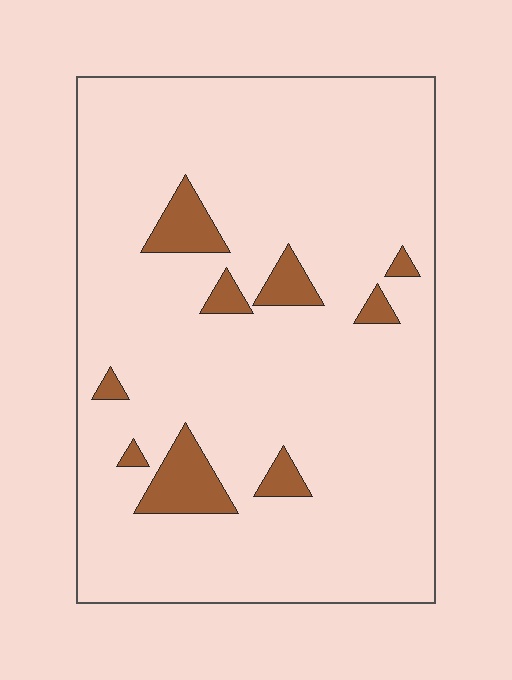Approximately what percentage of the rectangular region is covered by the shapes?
Approximately 10%.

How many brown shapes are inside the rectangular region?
9.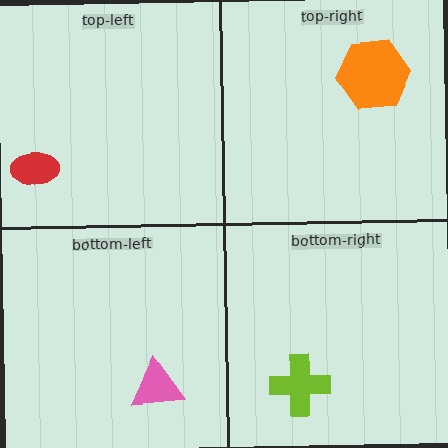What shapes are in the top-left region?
The red ellipse.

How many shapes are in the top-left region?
1.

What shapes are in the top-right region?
The orange hexagon.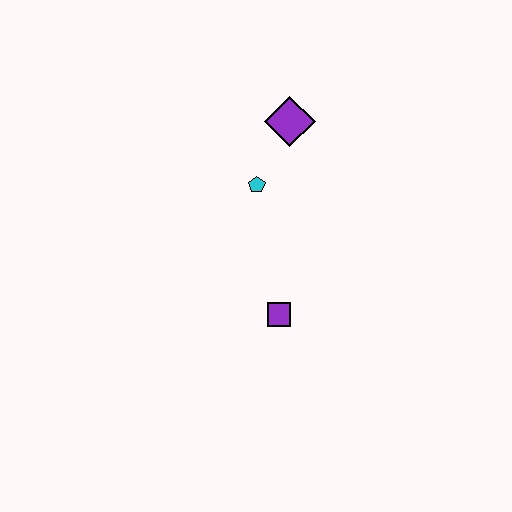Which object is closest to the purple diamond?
The cyan pentagon is closest to the purple diamond.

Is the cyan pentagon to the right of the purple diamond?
No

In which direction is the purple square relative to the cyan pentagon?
The purple square is below the cyan pentagon.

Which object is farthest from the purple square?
The purple diamond is farthest from the purple square.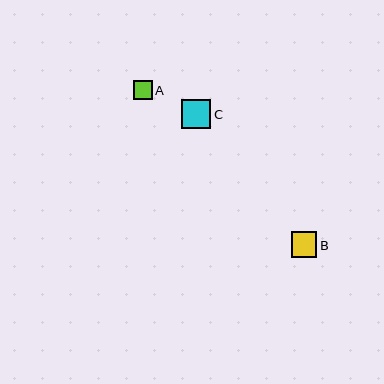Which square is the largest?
Square C is the largest with a size of approximately 30 pixels.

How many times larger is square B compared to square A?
Square B is approximately 1.3 times the size of square A.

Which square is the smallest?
Square A is the smallest with a size of approximately 19 pixels.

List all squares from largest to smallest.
From largest to smallest: C, B, A.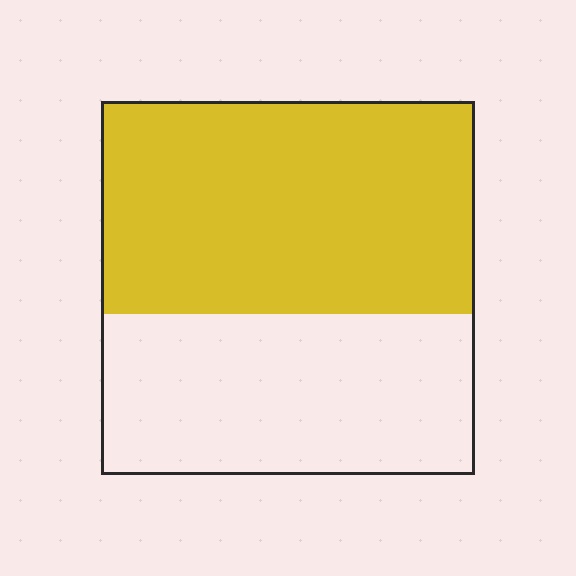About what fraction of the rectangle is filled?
About three fifths (3/5).